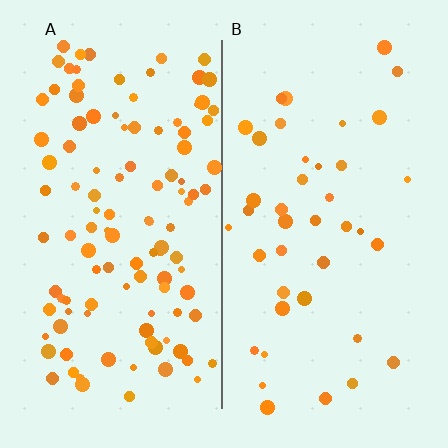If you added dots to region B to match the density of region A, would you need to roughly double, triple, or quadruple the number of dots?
Approximately triple.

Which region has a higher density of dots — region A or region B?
A (the left).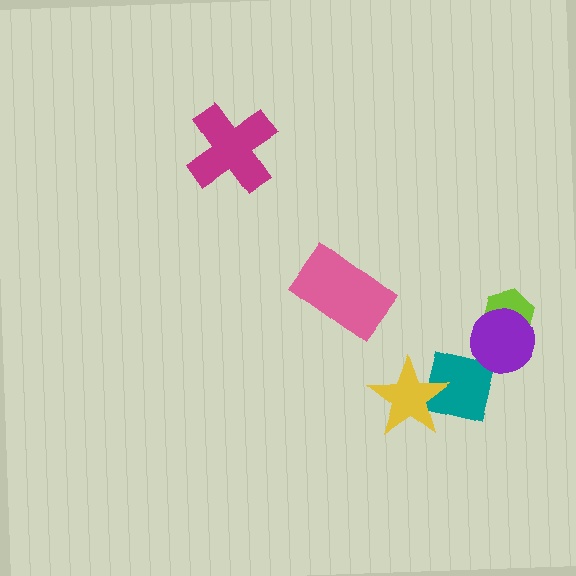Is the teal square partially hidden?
Yes, it is partially covered by another shape.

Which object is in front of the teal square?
The yellow star is in front of the teal square.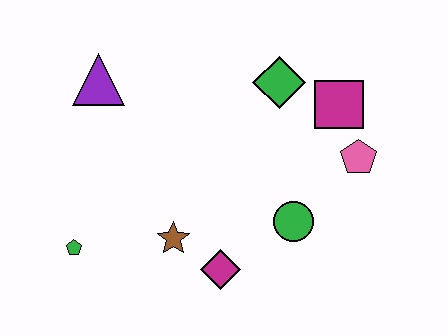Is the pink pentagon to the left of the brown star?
No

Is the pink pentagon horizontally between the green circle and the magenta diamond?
No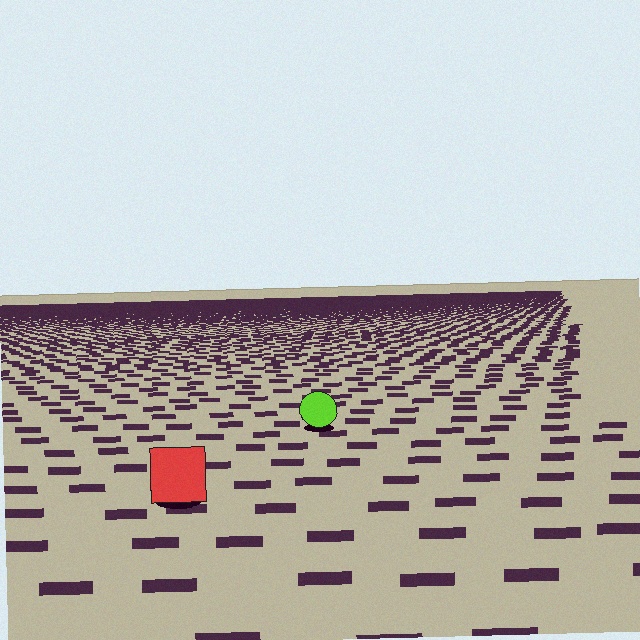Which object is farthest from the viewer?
The lime circle is farthest from the viewer. It appears smaller and the ground texture around it is denser.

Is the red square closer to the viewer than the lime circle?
Yes. The red square is closer — you can tell from the texture gradient: the ground texture is coarser near it.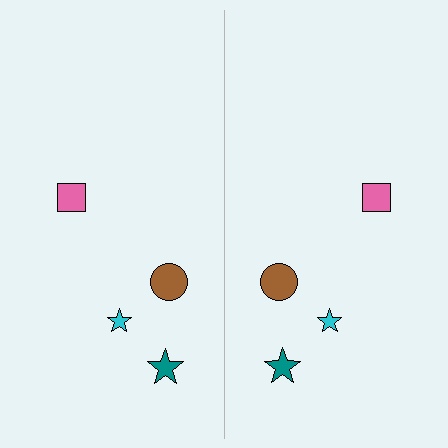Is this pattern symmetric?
Yes, this pattern has bilateral (reflection) symmetry.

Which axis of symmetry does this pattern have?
The pattern has a vertical axis of symmetry running through the center of the image.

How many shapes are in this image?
There are 8 shapes in this image.